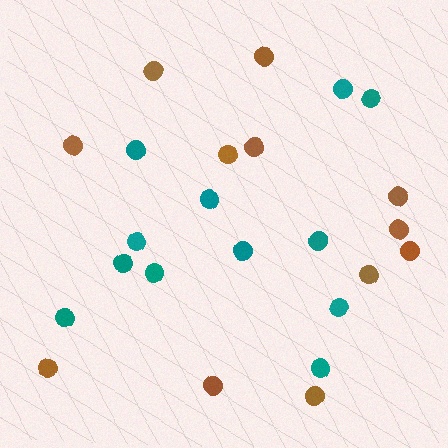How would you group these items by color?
There are 2 groups: one group of teal circles (12) and one group of brown circles (12).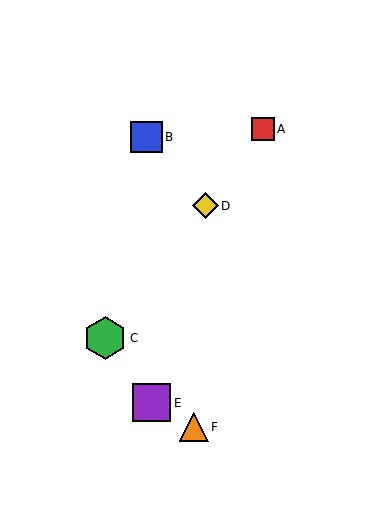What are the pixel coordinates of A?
Object A is at (263, 129).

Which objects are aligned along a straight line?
Objects A, C, D are aligned along a straight line.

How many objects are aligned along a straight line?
3 objects (A, C, D) are aligned along a straight line.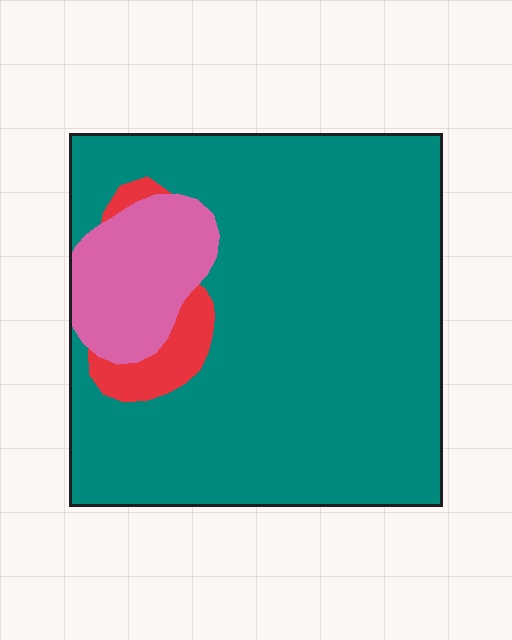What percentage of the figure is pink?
Pink covers roughly 15% of the figure.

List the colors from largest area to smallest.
From largest to smallest: teal, pink, red.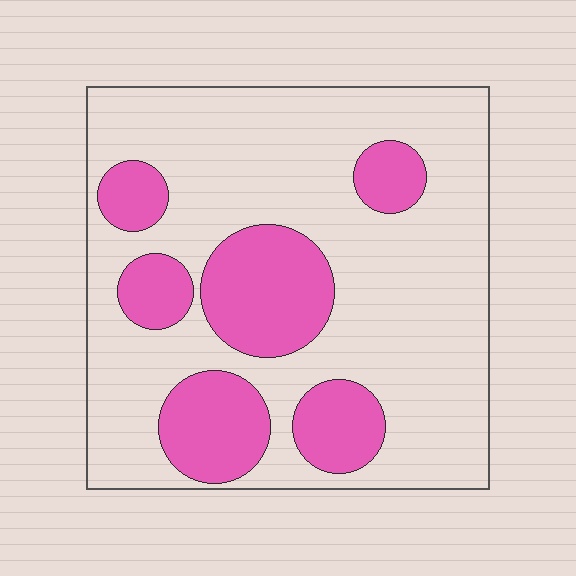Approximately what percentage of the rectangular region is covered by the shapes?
Approximately 25%.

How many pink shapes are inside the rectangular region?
6.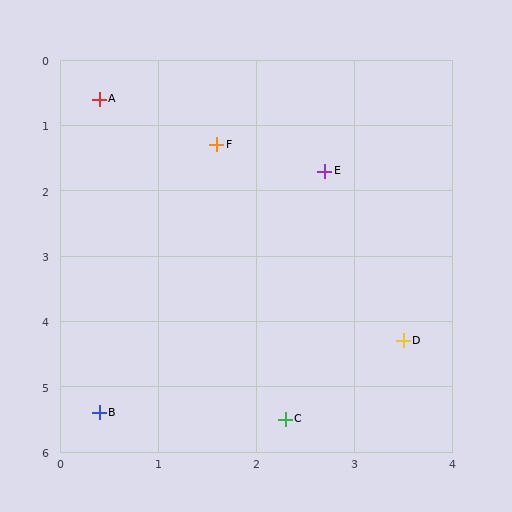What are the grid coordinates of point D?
Point D is at approximately (3.5, 4.3).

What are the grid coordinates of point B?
Point B is at approximately (0.4, 5.4).